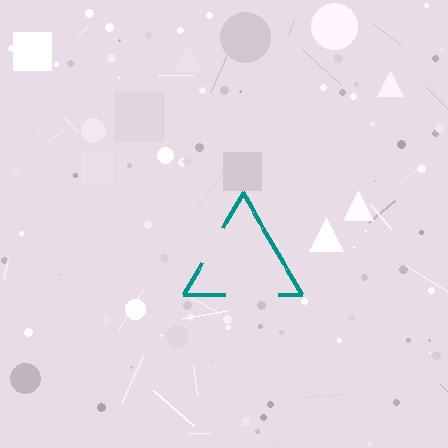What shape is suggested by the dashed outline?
The dashed outline suggests a triangle.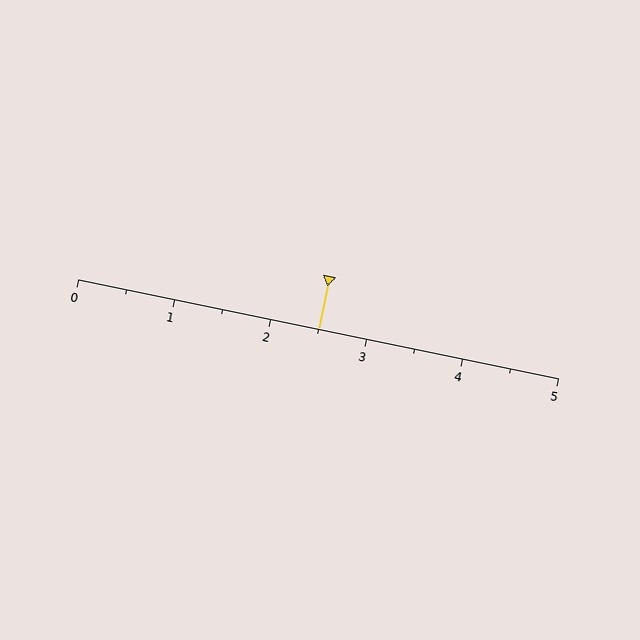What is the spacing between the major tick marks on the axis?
The major ticks are spaced 1 apart.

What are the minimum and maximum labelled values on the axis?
The axis runs from 0 to 5.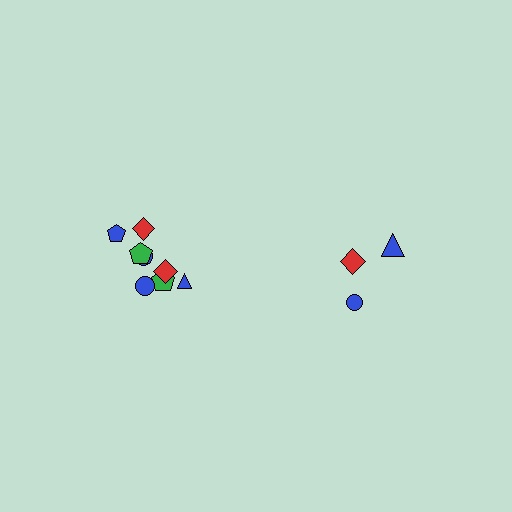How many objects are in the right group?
There are 3 objects.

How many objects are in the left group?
There are 8 objects.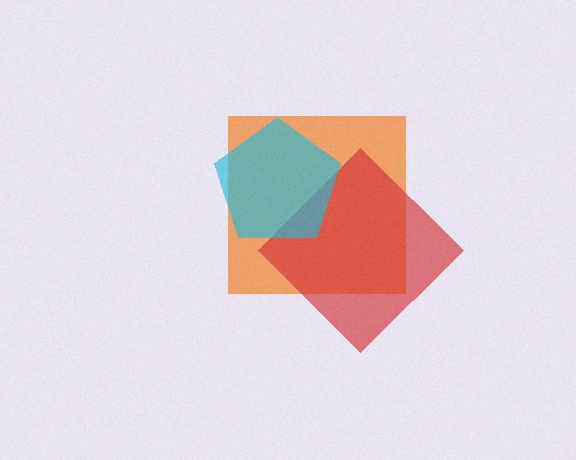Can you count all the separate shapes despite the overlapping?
Yes, there are 3 separate shapes.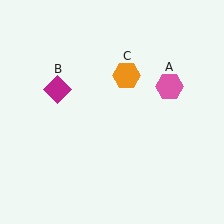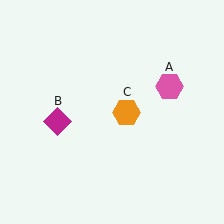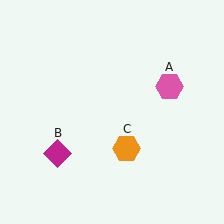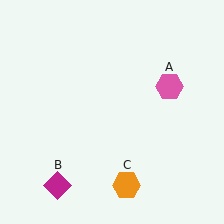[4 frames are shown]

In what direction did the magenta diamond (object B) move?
The magenta diamond (object B) moved down.